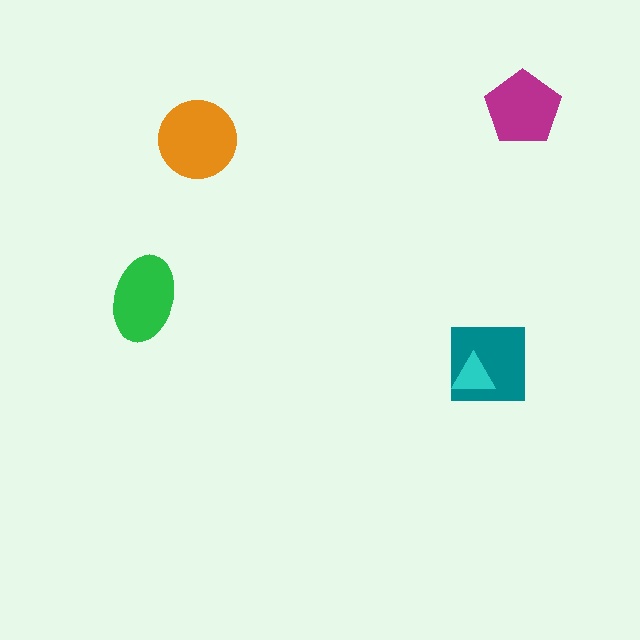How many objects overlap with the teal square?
1 object overlaps with the teal square.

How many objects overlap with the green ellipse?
0 objects overlap with the green ellipse.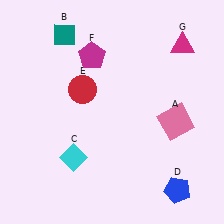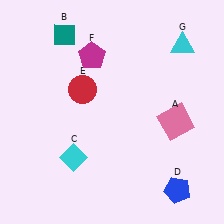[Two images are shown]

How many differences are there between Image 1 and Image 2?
There is 1 difference between the two images.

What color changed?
The triangle (G) changed from magenta in Image 1 to cyan in Image 2.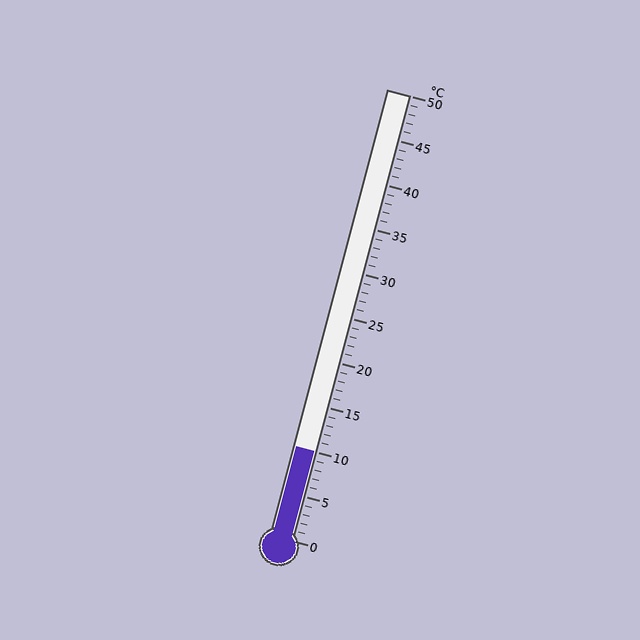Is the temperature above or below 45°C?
The temperature is below 45°C.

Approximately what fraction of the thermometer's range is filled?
The thermometer is filled to approximately 20% of its range.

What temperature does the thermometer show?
The thermometer shows approximately 10°C.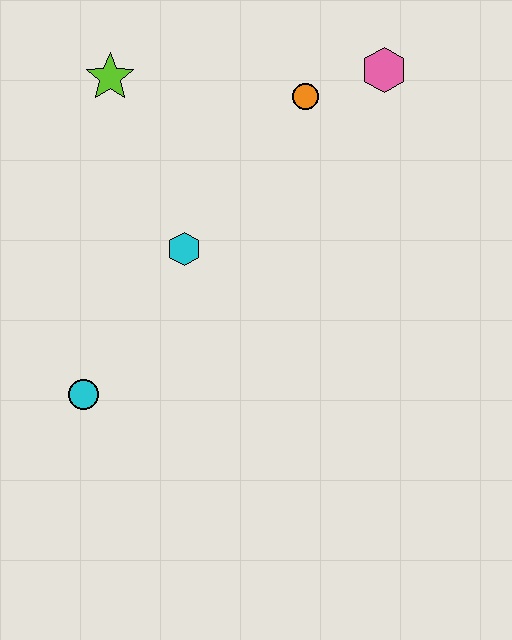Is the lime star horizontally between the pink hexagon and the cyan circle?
Yes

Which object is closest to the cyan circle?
The cyan hexagon is closest to the cyan circle.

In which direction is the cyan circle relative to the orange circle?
The cyan circle is below the orange circle.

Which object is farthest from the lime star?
The cyan circle is farthest from the lime star.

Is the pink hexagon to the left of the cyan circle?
No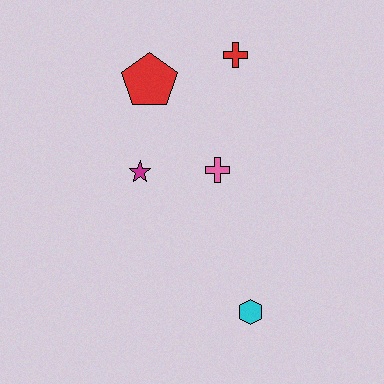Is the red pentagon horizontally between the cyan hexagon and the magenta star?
Yes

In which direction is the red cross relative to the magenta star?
The red cross is above the magenta star.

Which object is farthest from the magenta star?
The cyan hexagon is farthest from the magenta star.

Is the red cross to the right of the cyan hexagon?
No